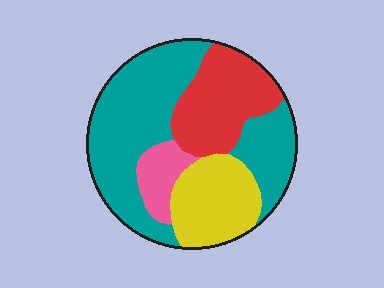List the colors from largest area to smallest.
From largest to smallest: teal, red, yellow, pink.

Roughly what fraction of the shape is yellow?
Yellow covers around 20% of the shape.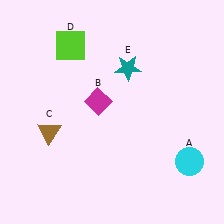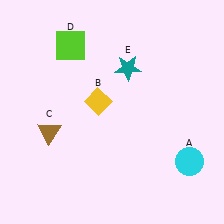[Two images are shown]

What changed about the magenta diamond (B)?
In Image 1, B is magenta. In Image 2, it changed to yellow.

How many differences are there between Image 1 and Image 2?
There is 1 difference between the two images.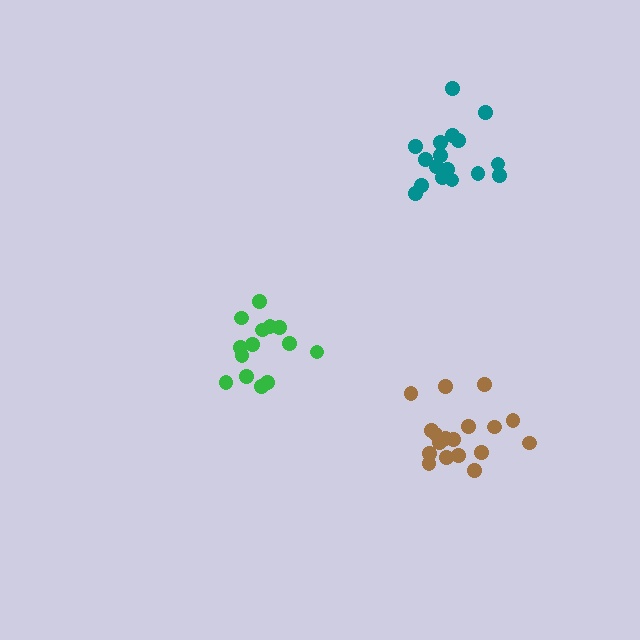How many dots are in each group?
Group 1: 18 dots, Group 2: 17 dots, Group 3: 14 dots (49 total).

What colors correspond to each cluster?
The clusters are colored: brown, teal, green.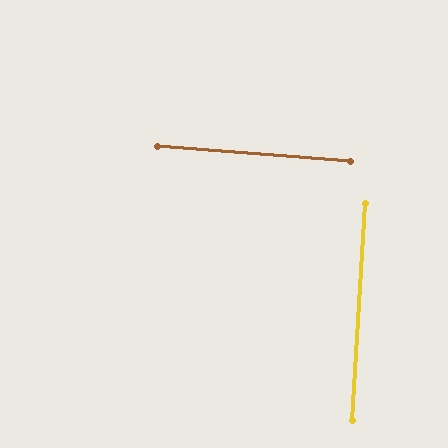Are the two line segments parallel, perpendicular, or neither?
Perpendicular — they meet at approximately 89°.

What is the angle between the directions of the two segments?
Approximately 89 degrees.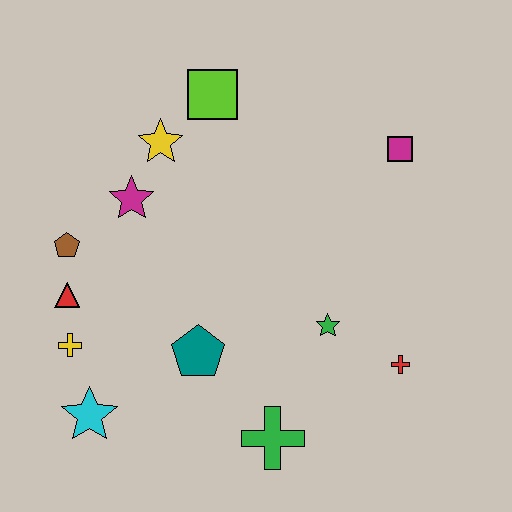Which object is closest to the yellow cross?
The red triangle is closest to the yellow cross.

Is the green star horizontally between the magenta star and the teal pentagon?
No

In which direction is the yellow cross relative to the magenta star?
The yellow cross is below the magenta star.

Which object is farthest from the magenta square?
The cyan star is farthest from the magenta square.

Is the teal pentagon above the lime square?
No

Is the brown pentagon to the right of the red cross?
No